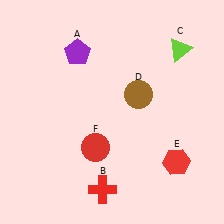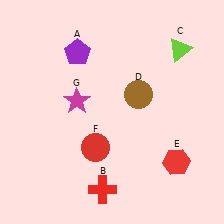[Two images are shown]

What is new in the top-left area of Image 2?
A magenta star (G) was added in the top-left area of Image 2.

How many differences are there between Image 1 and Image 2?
There is 1 difference between the two images.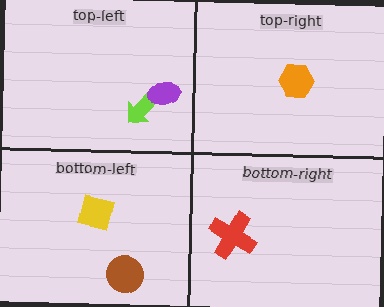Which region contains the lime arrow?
The top-left region.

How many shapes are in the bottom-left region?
2.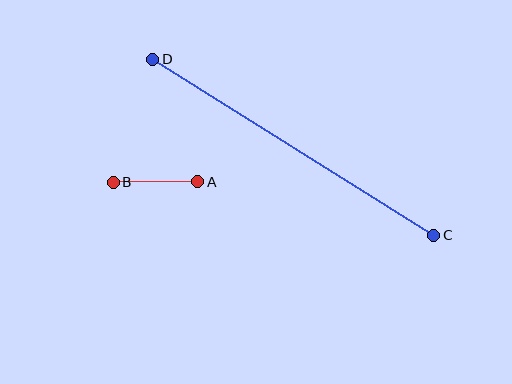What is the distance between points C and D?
The distance is approximately 332 pixels.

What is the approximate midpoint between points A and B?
The midpoint is at approximately (156, 182) pixels.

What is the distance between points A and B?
The distance is approximately 85 pixels.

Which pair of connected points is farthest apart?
Points C and D are farthest apart.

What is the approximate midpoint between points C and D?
The midpoint is at approximately (293, 147) pixels.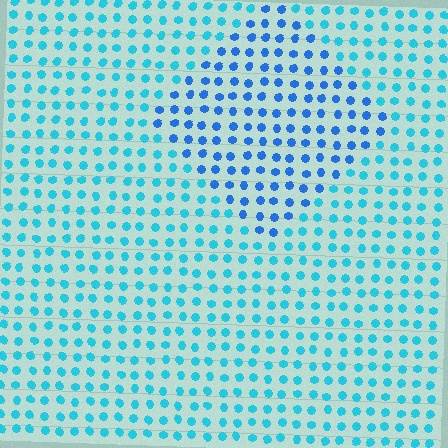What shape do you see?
I see a diamond.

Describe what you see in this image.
The image is filled with small cyan elements in a uniform arrangement. A diamond-shaped region is visible where the elements are tinted to a slightly different hue, forming a subtle color boundary.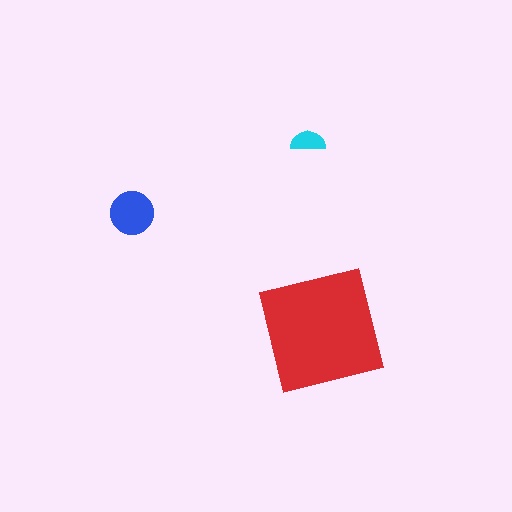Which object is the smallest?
The cyan semicircle.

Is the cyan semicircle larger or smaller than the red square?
Smaller.